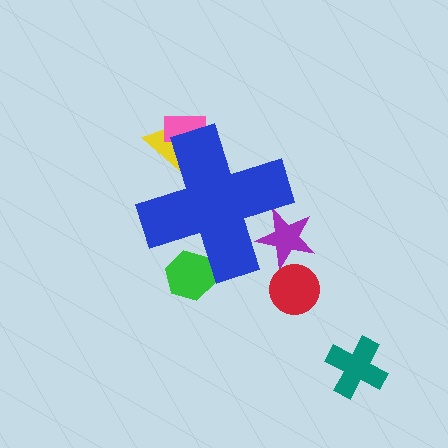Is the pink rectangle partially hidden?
Yes, the pink rectangle is partially hidden behind the blue cross.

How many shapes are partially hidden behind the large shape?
4 shapes are partially hidden.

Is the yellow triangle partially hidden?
Yes, the yellow triangle is partially hidden behind the blue cross.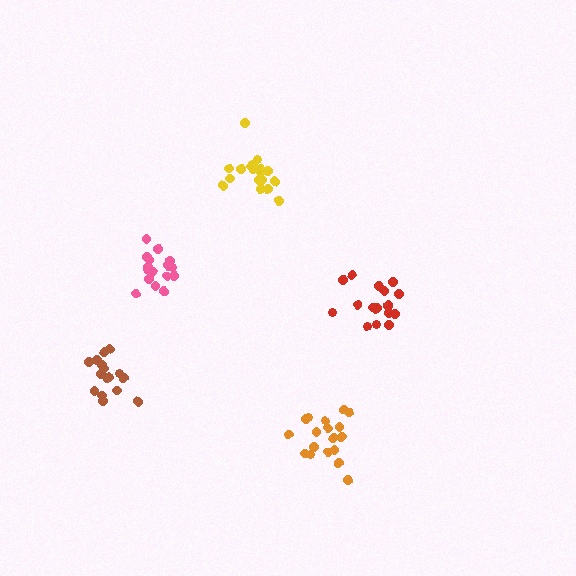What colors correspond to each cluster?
The clusters are colored: pink, red, yellow, orange, brown.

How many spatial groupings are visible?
There are 5 spatial groupings.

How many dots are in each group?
Group 1: 17 dots, Group 2: 18 dots, Group 3: 18 dots, Group 4: 18 dots, Group 5: 16 dots (87 total).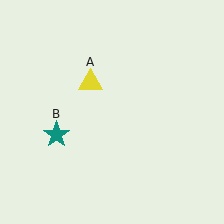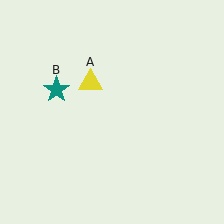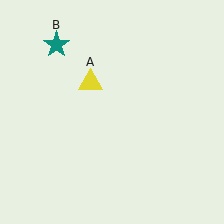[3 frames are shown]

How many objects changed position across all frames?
1 object changed position: teal star (object B).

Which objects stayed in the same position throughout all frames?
Yellow triangle (object A) remained stationary.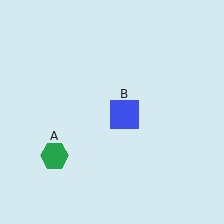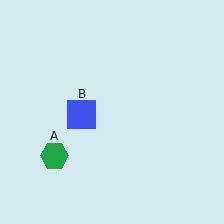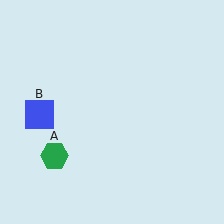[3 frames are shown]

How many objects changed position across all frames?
1 object changed position: blue square (object B).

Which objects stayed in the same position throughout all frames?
Green hexagon (object A) remained stationary.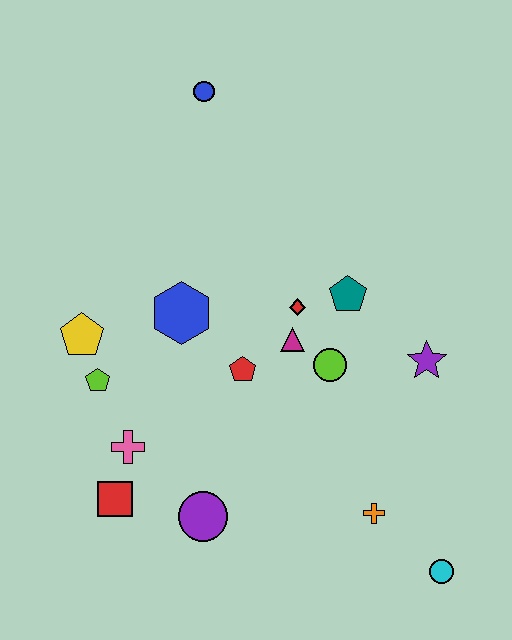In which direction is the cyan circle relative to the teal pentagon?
The cyan circle is below the teal pentagon.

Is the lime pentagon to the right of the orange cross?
No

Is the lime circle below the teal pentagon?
Yes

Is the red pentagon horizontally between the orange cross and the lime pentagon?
Yes